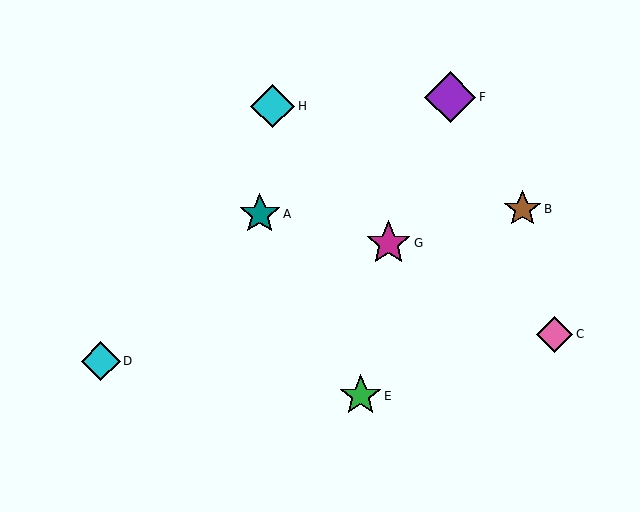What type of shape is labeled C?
Shape C is a pink diamond.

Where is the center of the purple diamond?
The center of the purple diamond is at (450, 97).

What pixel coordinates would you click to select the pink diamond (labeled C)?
Click at (554, 334) to select the pink diamond C.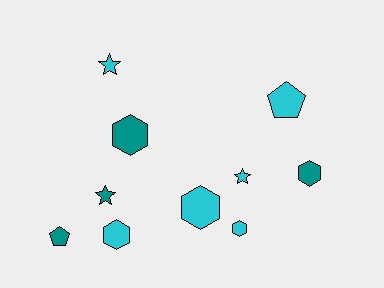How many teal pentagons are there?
There is 1 teal pentagon.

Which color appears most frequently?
Cyan, with 6 objects.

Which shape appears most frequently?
Hexagon, with 5 objects.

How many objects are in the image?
There are 10 objects.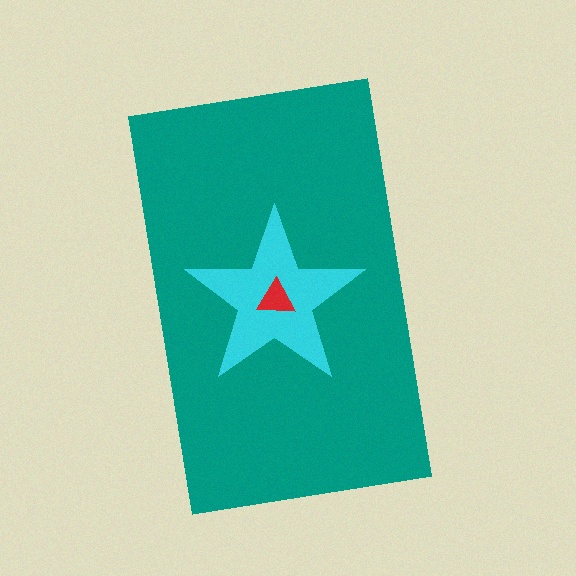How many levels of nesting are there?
3.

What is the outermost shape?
The teal rectangle.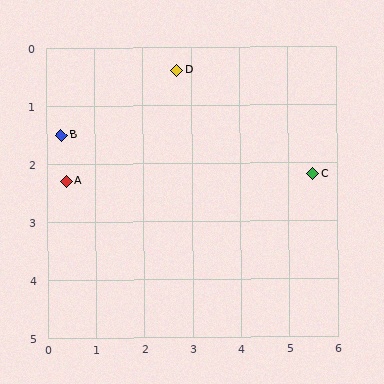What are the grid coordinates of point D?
Point D is at approximately (2.7, 0.4).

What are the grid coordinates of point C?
Point C is at approximately (5.5, 2.2).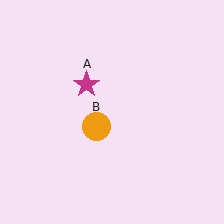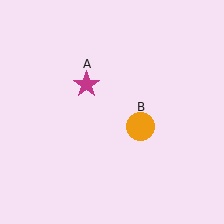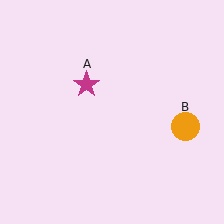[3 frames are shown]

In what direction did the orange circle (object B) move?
The orange circle (object B) moved right.